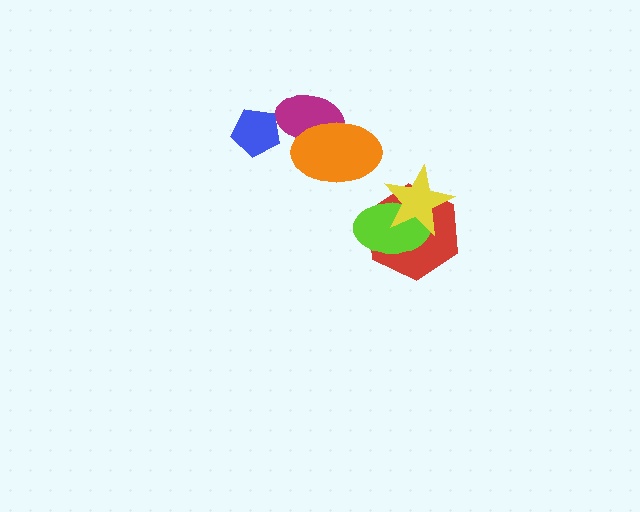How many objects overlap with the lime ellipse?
2 objects overlap with the lime ellipse.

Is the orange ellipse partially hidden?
No, no other shape covers it.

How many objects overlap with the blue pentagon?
0 objects overlap with the blue pentagon.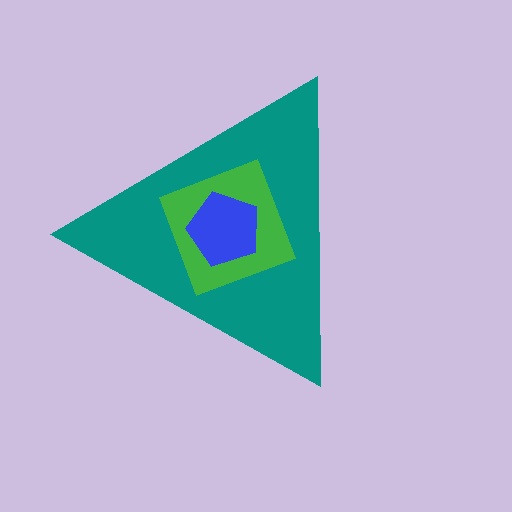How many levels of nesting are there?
3.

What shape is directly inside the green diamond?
The blue pentagon.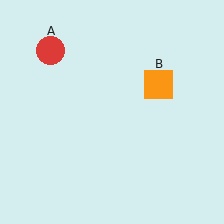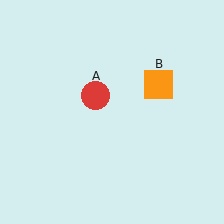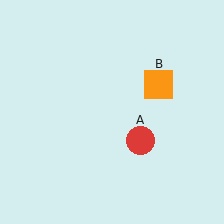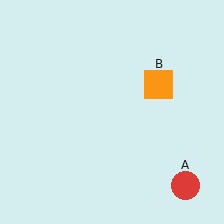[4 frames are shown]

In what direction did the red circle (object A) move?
The red circle (object A) moved down and to the right.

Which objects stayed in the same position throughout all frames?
Orange square (object B) remained stationary.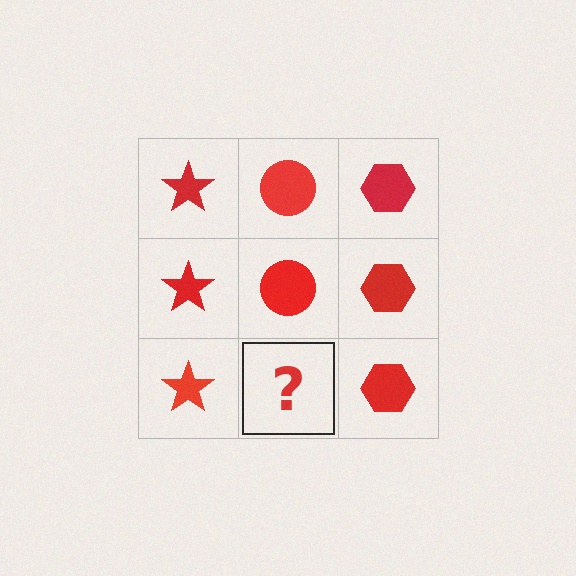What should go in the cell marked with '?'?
The missing cell should contain a red circle.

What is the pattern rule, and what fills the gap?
The rule is that each column has a consistent shape. The gap should be filled with a red circle.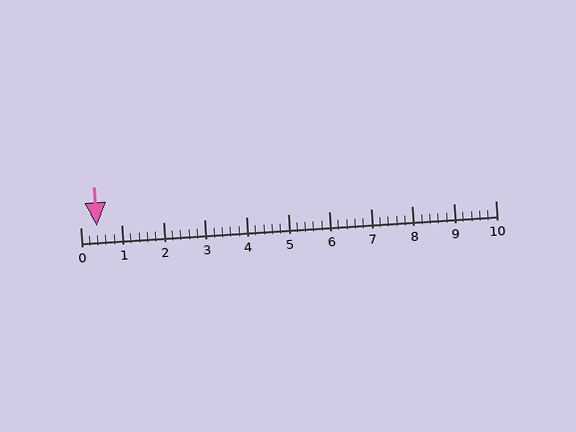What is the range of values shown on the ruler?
The ruler shows values from 0 to 10.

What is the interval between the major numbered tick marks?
The major tick marks are spaced 1 units apart.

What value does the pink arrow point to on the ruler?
The pink arrow points to approximately 0.4.